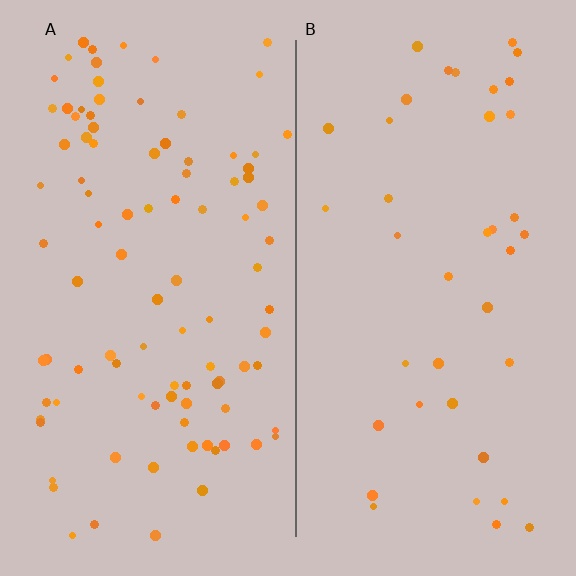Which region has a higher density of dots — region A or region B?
A (the left).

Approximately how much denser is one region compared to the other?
Approximately 2.4× — region A over region B.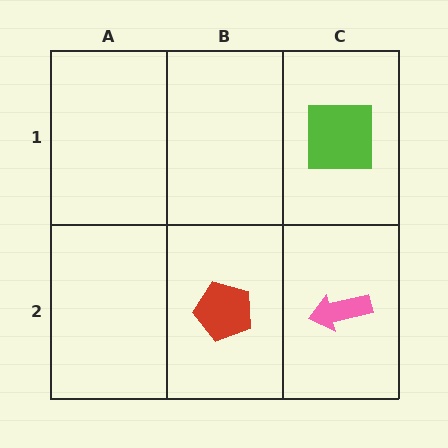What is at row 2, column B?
A red pentagon.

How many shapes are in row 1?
1 shape.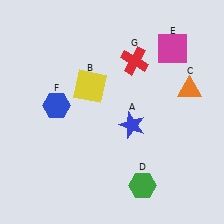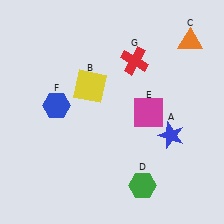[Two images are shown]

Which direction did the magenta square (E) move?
The magenta square (E) moved down.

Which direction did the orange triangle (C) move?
The orange triangle (C) moved up.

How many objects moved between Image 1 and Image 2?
3 objects moved between the two images.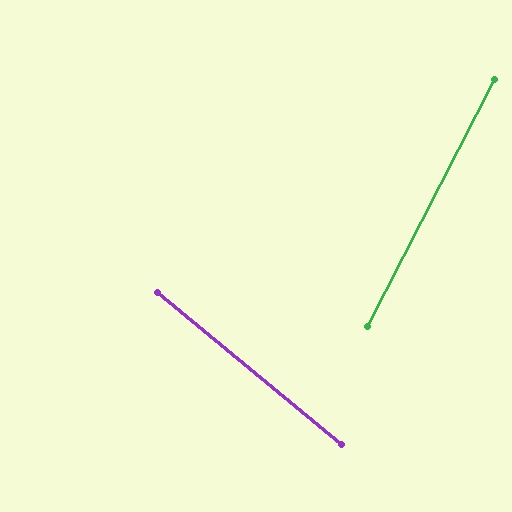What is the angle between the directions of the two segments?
Approximately 78 degrees.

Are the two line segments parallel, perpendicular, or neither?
Neither parallel nor perpendicular — they differ by about 78°.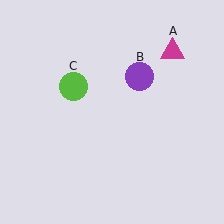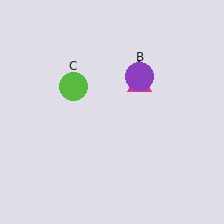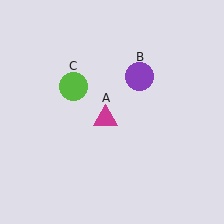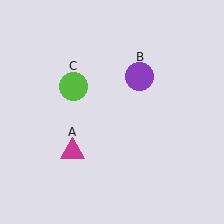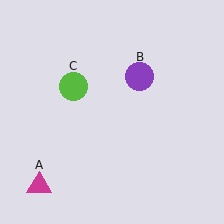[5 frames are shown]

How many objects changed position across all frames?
1 object changed position: magenta triangle (object A).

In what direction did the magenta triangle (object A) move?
The magenta triangle (object A) moved down and to the left.